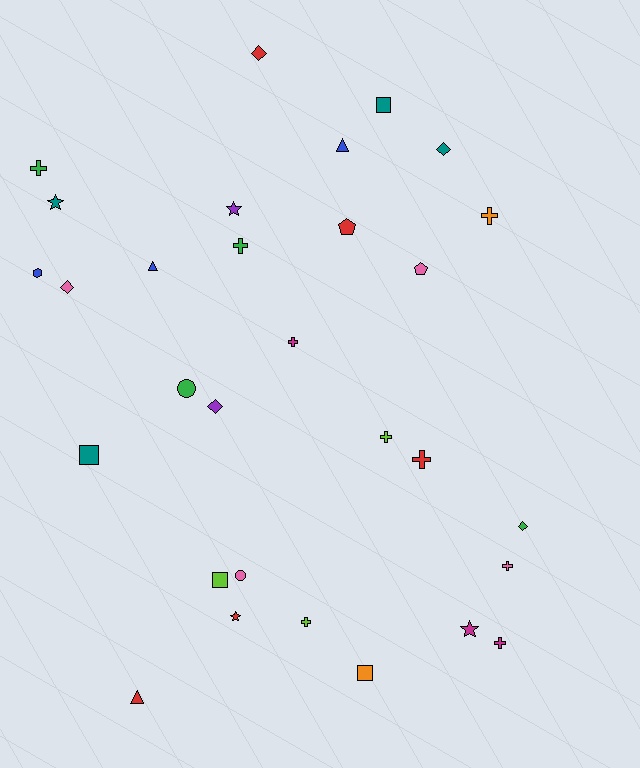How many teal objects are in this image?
There are 4 teal objects.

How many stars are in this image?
There are 4 stars.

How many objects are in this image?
There are 30 objects.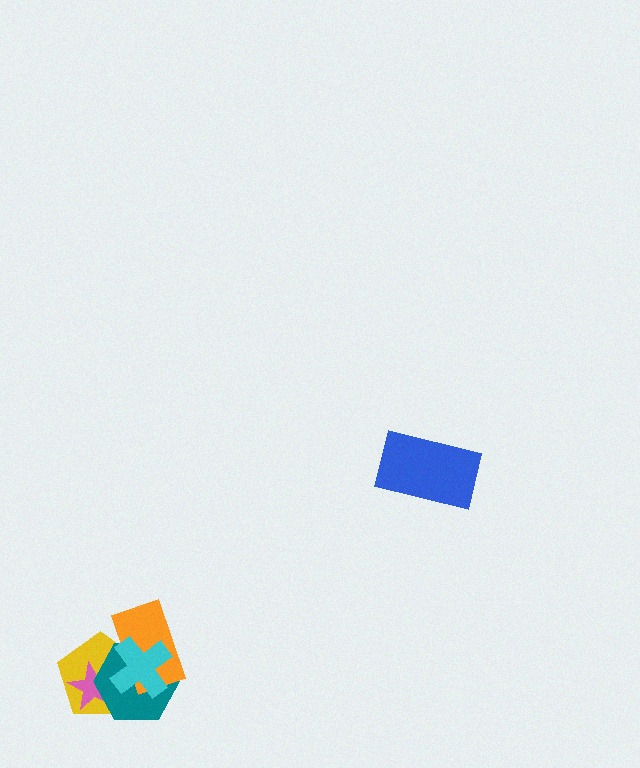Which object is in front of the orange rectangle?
The cyan cross is in front of the orange rectangle.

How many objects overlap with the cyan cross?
3 objects overlap with the cyan cross.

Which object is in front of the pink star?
The teal hexagon is in front of the pink star.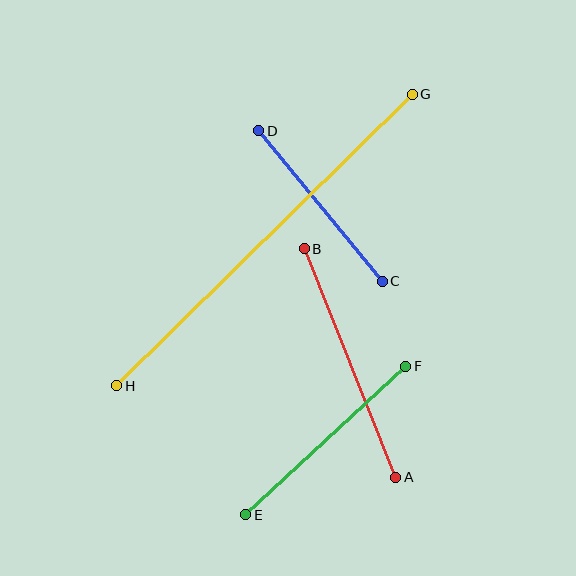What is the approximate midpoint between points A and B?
The midpoint is at approximately (350, 363) pixels.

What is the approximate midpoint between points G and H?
The midpoint is at approximately (264, 240) pixels.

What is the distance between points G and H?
The distance is approximately 415 pixels.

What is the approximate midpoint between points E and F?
The midpoint is at approximately (326, 441) pixels.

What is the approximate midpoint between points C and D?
The midpoint is at approximately (320, 206) pixels.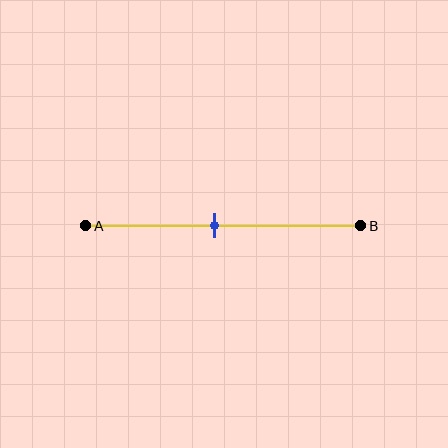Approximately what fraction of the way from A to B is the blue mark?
The blue mark is approximately 45% of the way from A to B.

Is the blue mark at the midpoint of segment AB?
Yes, the mark is approximately at the midpoint.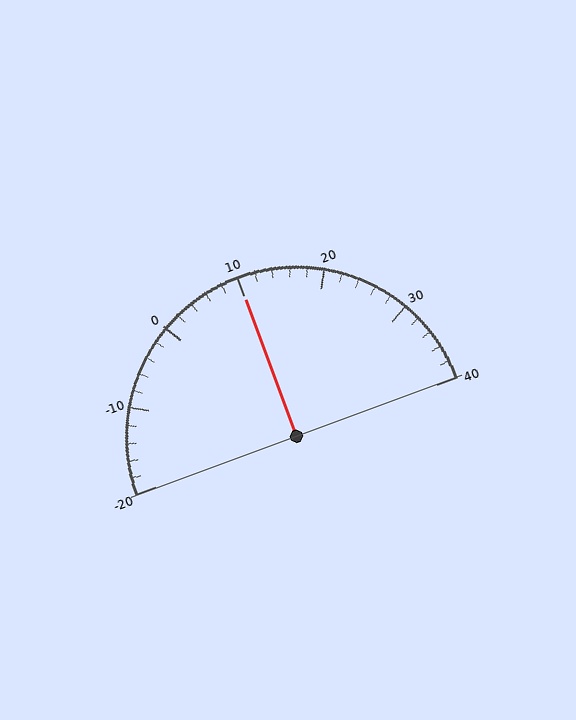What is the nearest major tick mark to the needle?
The nearest major tick mark is 10.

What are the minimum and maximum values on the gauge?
The gauge ranges from -20 to 40.